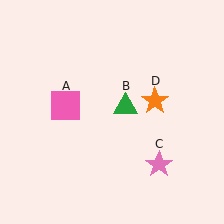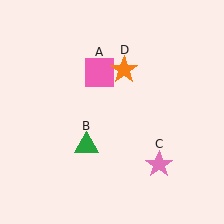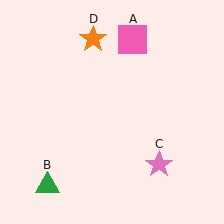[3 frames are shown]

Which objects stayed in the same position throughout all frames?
Pink star (object C) remained stationary.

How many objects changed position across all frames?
3 objects changed position: pink square (object A), green triangle (object B), orange star (object D).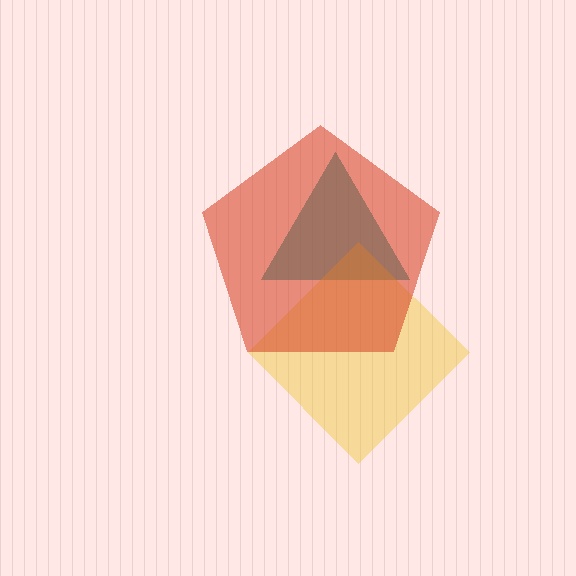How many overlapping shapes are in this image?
There are 3 overlapping shapes in the image.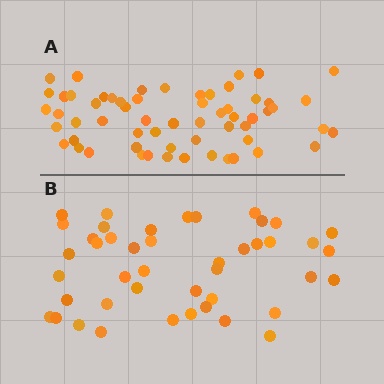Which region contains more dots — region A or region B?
Region A (the top region) has more dots.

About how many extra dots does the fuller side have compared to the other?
Region A has approximately 15 more dots than region B.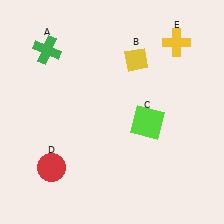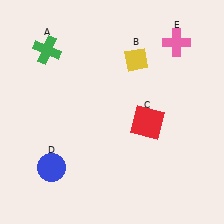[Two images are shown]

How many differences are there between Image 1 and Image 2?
There are 3 differences between the two images.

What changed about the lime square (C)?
In Image 1, C is lime. In Image 2, it changed to red.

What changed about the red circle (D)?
In Image 1, D is red. In Image 2, it changed to blue.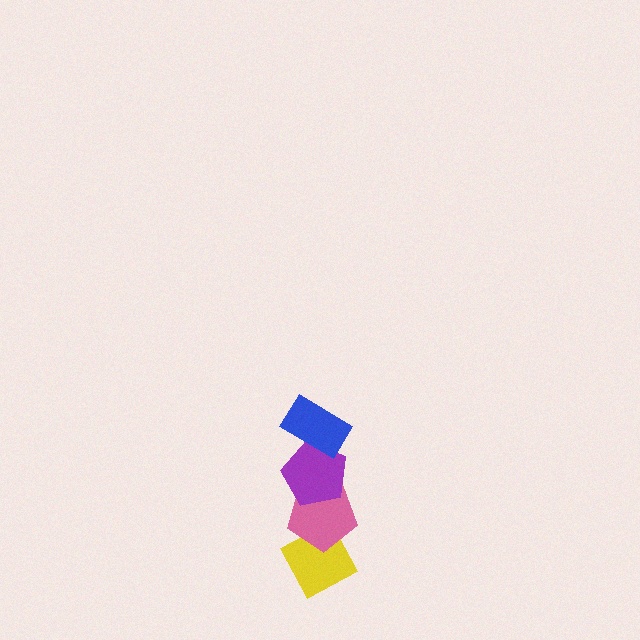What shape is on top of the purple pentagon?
The blue rectangle is on top of the purple pentagon.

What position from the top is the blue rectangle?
The blue rectangle is 1st from the top.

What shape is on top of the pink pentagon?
The purple pentagon is on top of the pink pentagon.